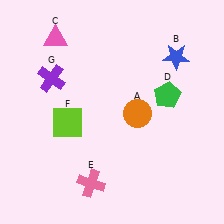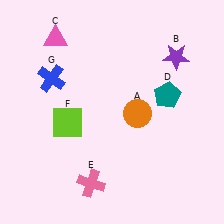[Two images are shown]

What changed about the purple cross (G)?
In Image 1, G is purple. In Image 2, it changed to blue.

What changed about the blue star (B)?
In Image 1, B is blue. In Image 2, it changed to purple.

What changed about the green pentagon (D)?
In Image 1, D is green. In Image 2, it changed to teal.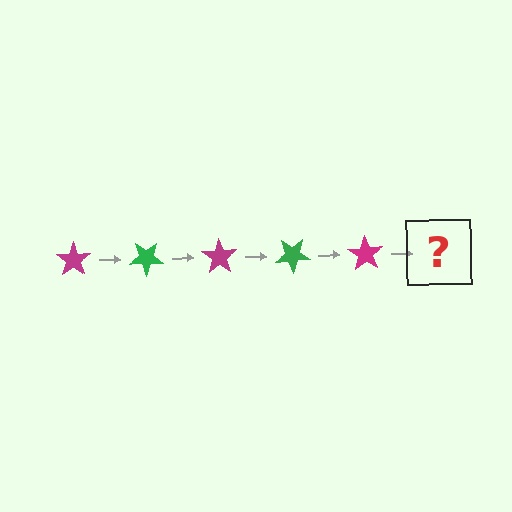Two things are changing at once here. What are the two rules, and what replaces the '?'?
The two rules are that it rotates 35 degrees each step and the color cycles through magenta and green. The '?' should be a green star, rotated 175 degrees from the start.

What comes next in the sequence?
The next element should be a green star, rotated 175 degrees from the start.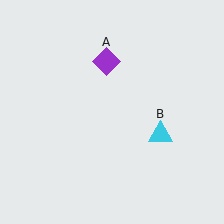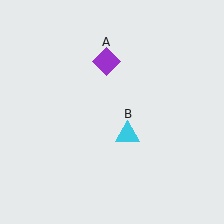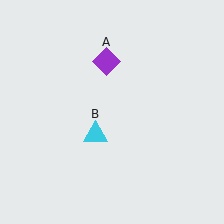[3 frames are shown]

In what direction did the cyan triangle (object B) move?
The cyan triangle (object B) moved left.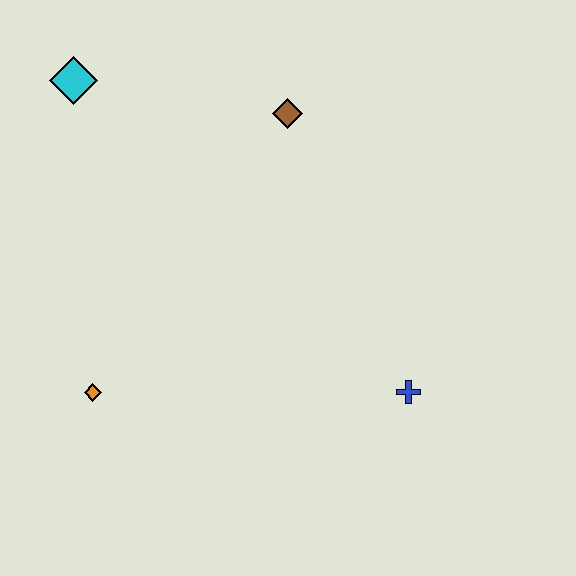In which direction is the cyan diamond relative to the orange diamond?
The cyan diamond is above the orange diamond.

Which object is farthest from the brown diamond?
The orange diamond is farthest from the brown diamond.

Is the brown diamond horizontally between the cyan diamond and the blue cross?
Yes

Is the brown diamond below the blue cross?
No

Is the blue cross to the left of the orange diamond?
No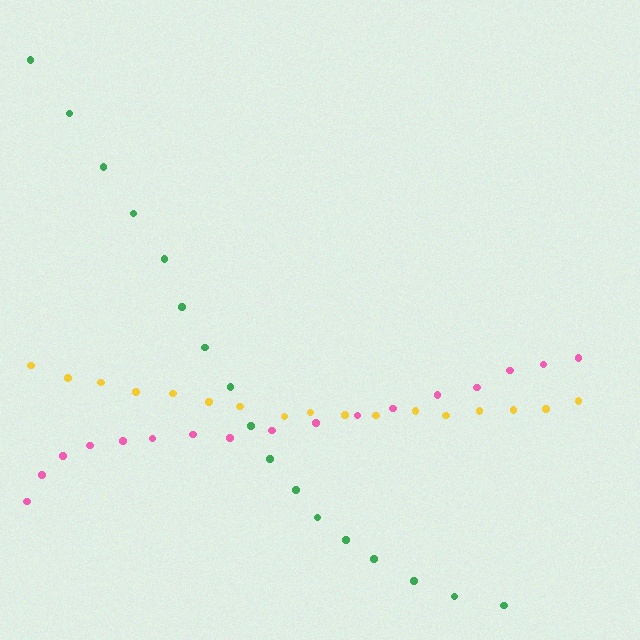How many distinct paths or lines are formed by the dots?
There are 3 distinct paths.